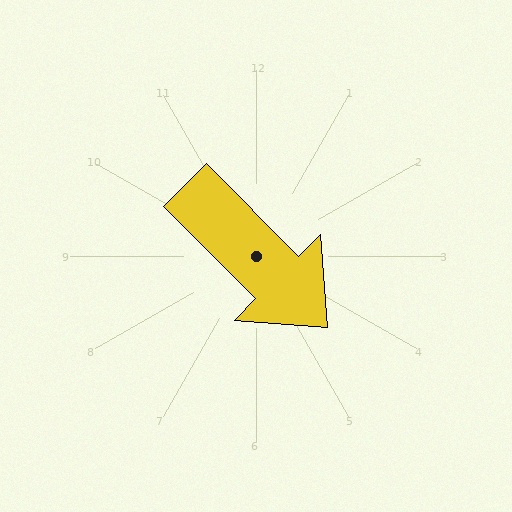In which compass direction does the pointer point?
Southeast.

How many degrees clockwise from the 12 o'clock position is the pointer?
Approximately 135 degrees.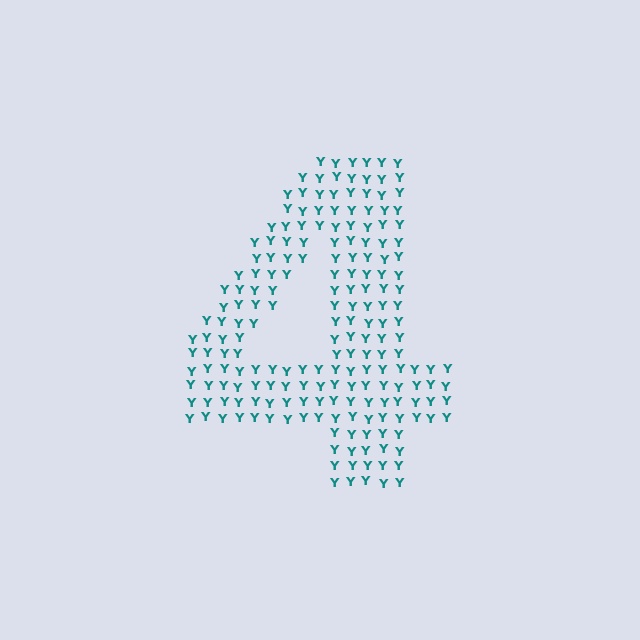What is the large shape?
The large shape is the digit 4.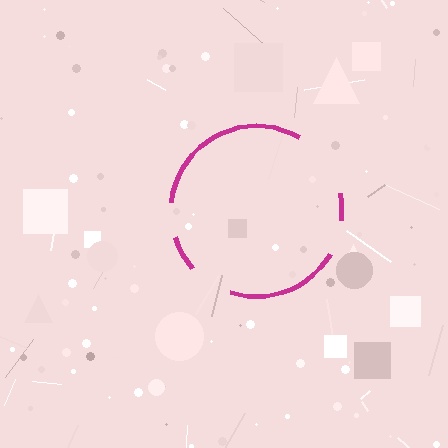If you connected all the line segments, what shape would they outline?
They would outline a circle.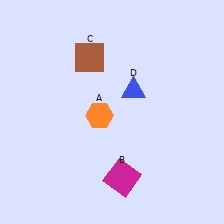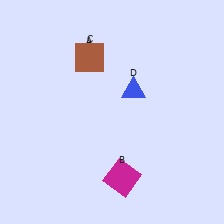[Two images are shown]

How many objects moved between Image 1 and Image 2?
1 object moved between the two images.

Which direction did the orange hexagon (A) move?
The orange hexagon (A) moved up.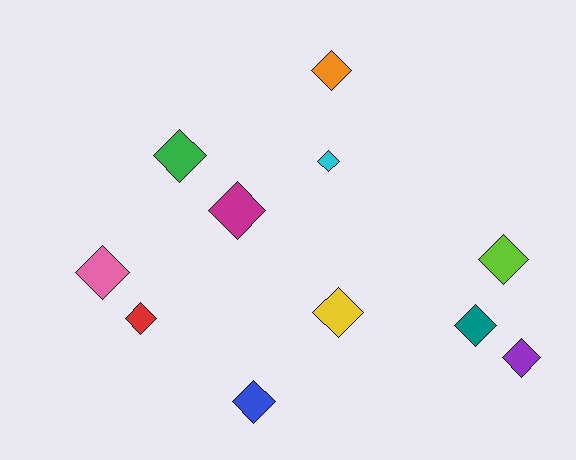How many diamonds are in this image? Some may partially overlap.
There are 11 diamonds.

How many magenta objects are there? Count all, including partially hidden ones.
There is 1 magenta object.